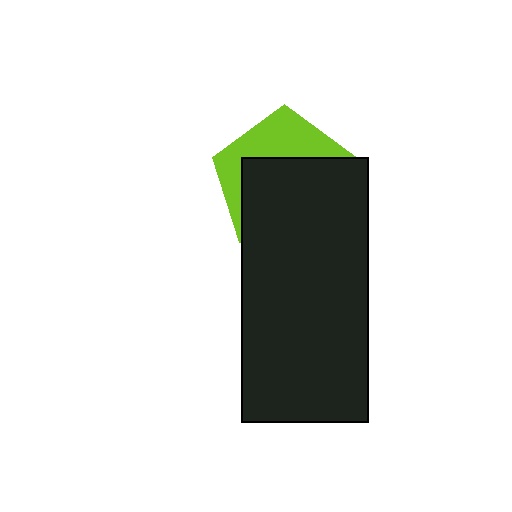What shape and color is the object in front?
The object in front is a black rectangle.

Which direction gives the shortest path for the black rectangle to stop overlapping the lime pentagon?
Moving down gives the shortest separation.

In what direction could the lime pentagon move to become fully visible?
The lime pentagon could move up. That would shift it out from behind the black rectangle entirely.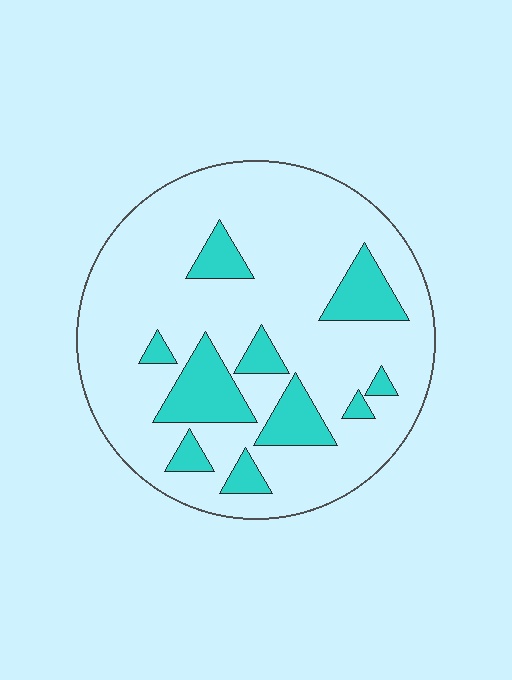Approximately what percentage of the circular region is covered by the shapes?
Approximately 20%.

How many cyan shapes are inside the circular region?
10.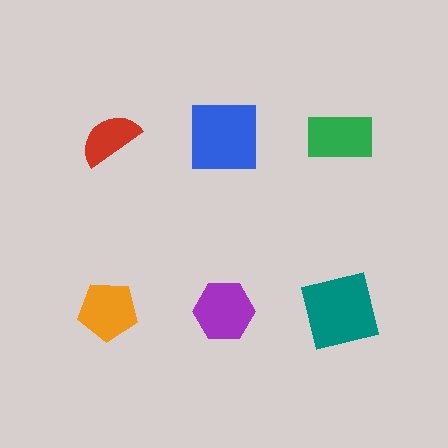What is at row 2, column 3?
A teal square.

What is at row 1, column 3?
A green rectangle.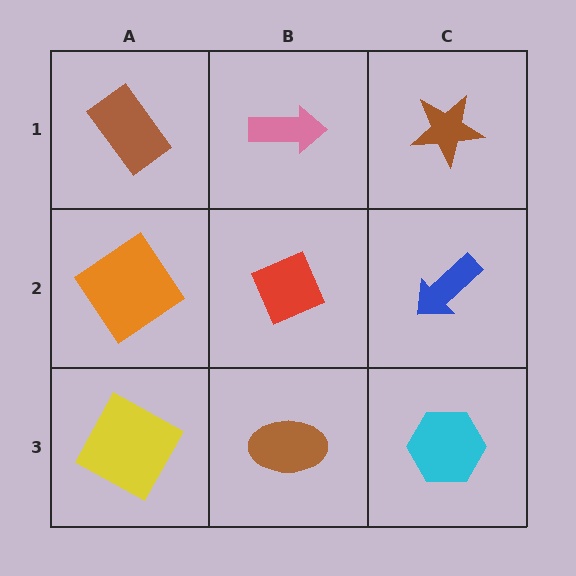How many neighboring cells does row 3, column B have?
3.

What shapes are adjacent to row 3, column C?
A blue arrow (row 2, column C), a brown ellipse (row 3, column B).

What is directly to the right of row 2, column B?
A blue arrow.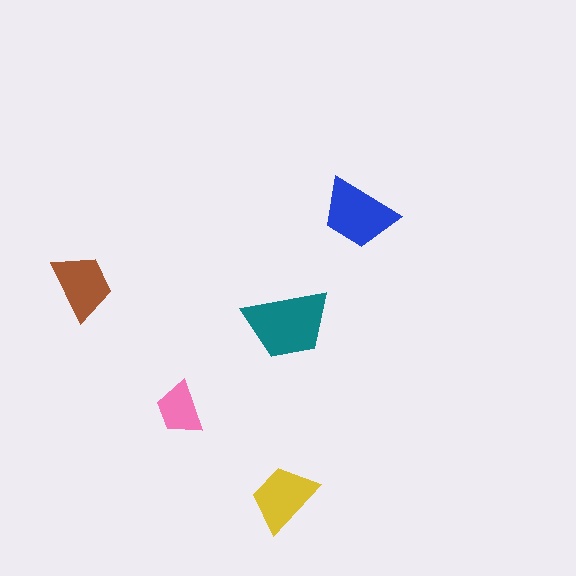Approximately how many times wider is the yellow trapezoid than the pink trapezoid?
About 1.5 times wider.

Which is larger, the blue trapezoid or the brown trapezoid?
The blue one.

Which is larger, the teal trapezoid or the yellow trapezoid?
The teal one.